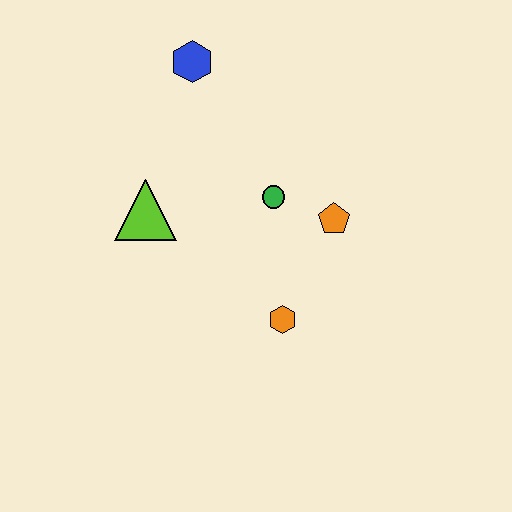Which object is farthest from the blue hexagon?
The orange hexagon is farthest from the blue hexagon.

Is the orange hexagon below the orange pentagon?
Yes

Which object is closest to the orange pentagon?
The green circle is closest to the orange pentagon.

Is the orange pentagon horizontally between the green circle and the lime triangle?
No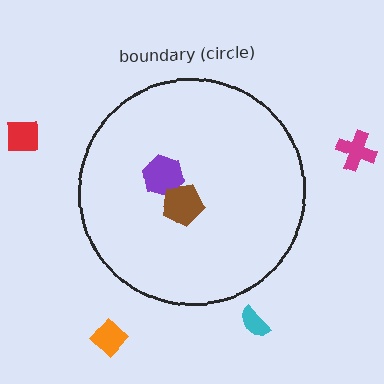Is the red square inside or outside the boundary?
Outside.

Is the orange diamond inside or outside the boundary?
Outside.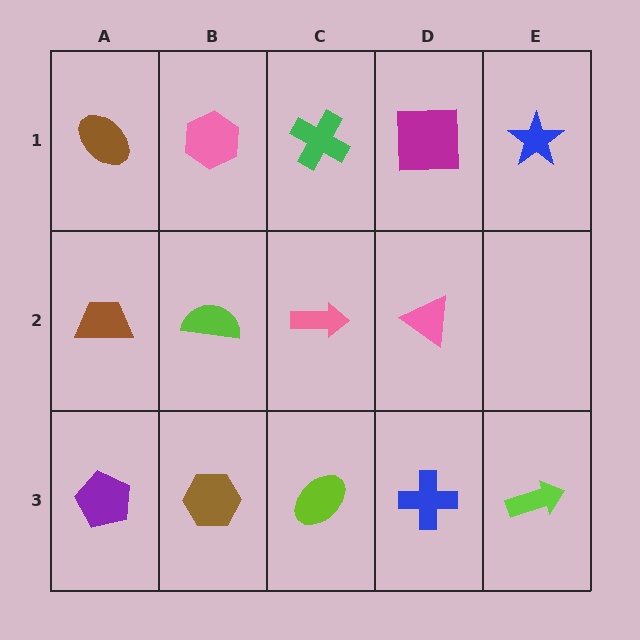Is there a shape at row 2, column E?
No, that cell is empty.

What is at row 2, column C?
A pink arrow.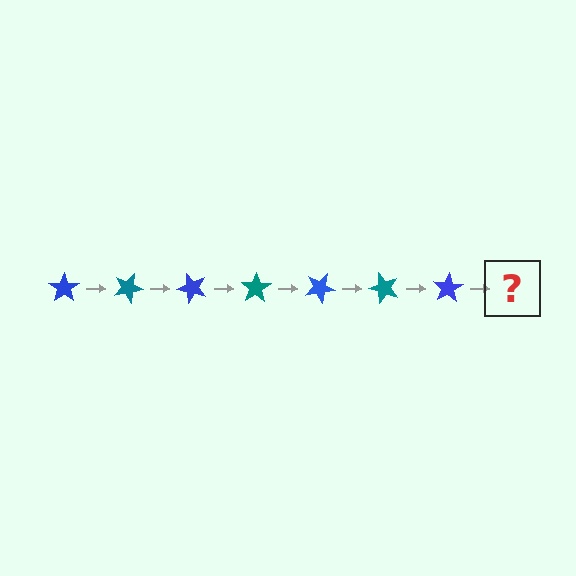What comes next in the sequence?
The next element should be a teal star, rotated 175 degrees from the start.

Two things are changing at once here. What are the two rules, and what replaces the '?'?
The two rules are that it rotates 25 degrees each step and the color cycles through blue and teal. The '?' should be a teal star, rotated 175 degrees from the start.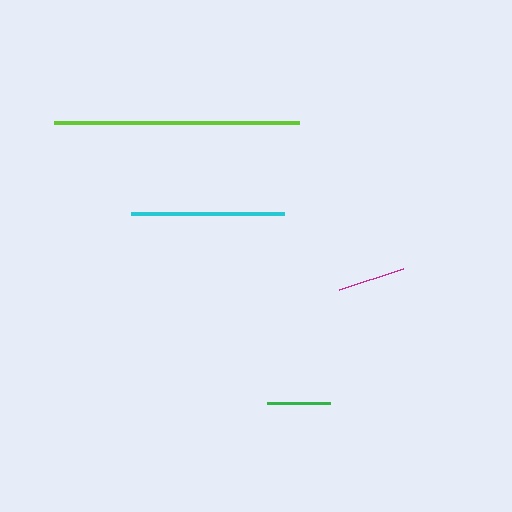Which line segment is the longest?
The lime line is the longest at approximately 245 pixels.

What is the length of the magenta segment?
The magenta segment is approximately 68 pixels long.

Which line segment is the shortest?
The green line is the shortest at approximately 63 pixels.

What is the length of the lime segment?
The lime segment is approximately 245 pixels long.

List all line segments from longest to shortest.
From longest to shortest: lime, cyan, magenta, green.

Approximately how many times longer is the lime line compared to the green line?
The lime line is approximately 3.9 times the length of the green line.